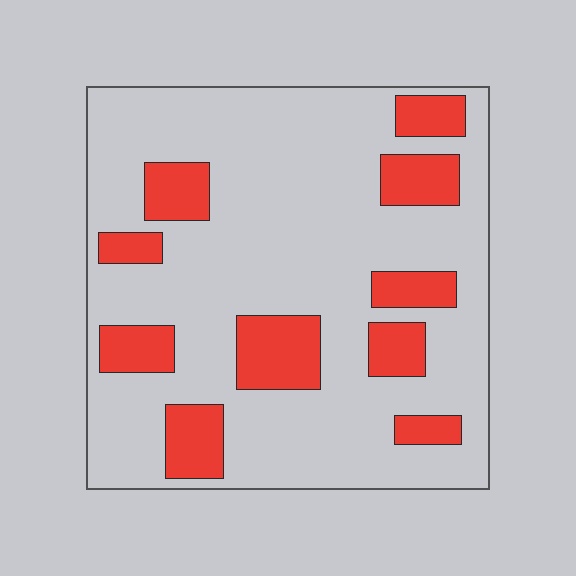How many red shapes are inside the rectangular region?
10.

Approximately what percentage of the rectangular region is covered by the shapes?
Approximately 20%.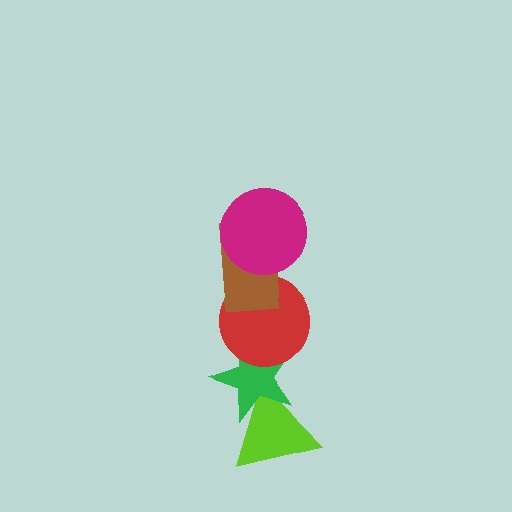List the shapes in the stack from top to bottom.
From top to bottom: the magenta circle, the brown rectangle, the red circle, the green star, the lime triangle.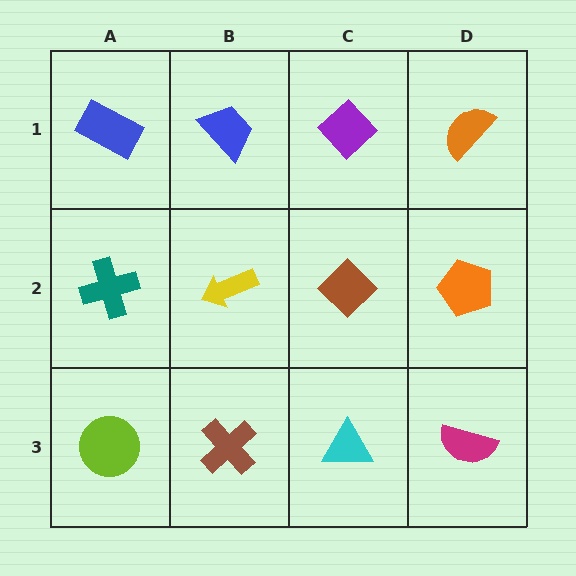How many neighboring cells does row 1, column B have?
3.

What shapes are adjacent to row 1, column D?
An orange pentagon (row 2, column D), a purple diamond (row 1, column C).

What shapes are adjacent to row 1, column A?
A teal cross (row 2, column A), a blue trapezoid (row 1, column B).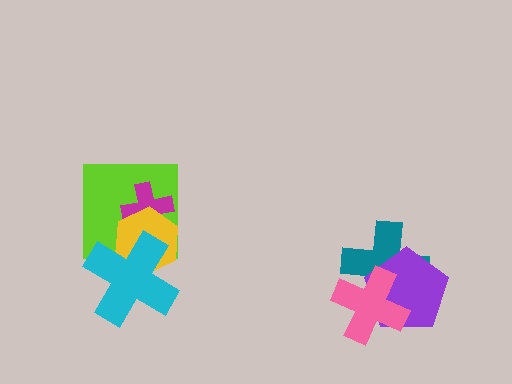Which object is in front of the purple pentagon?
The pink cross is in front of the purple pentagon.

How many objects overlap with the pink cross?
2 objects overlap with the pink cross.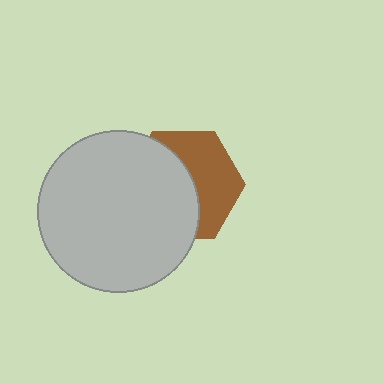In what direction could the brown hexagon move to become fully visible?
The brown hexagon could move right. That would shift it out from behind the light gray circle entirely.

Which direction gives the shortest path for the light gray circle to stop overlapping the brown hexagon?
Moving left gives the shortest separation.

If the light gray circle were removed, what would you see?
You would see the complete brown hexagon.